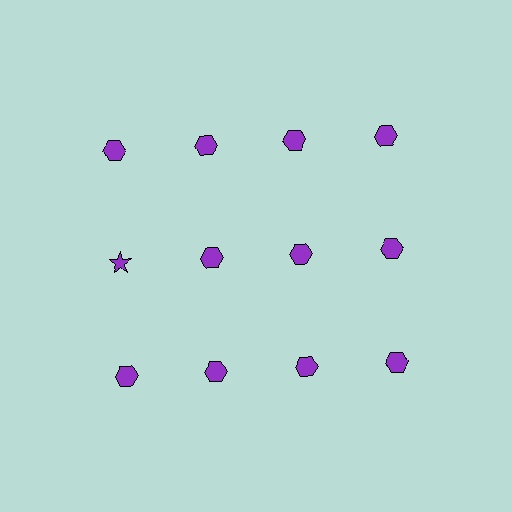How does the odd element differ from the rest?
It has a different shape: star instead of hexagon.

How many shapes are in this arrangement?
There are 12 shapes arranged in a grid pattern.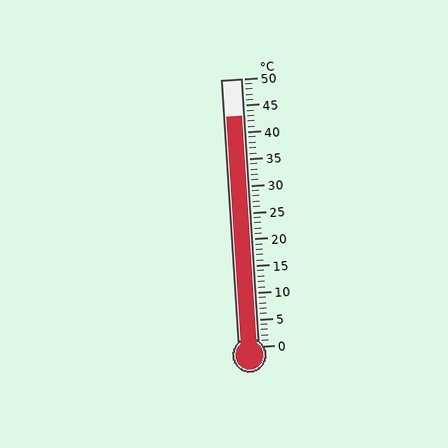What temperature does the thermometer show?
The thermometer shows approximately 43°C.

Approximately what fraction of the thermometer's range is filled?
The thermometer is filled to approximately 85% of its range.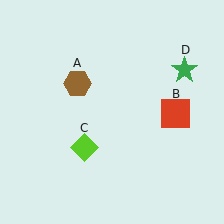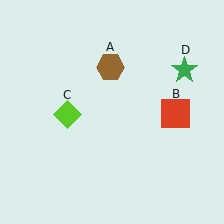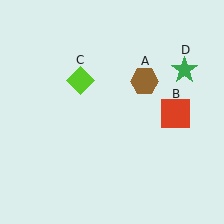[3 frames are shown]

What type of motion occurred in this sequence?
The brown hexagon (object A), lime diamond (object C) rotated clockwise around the center of the scene.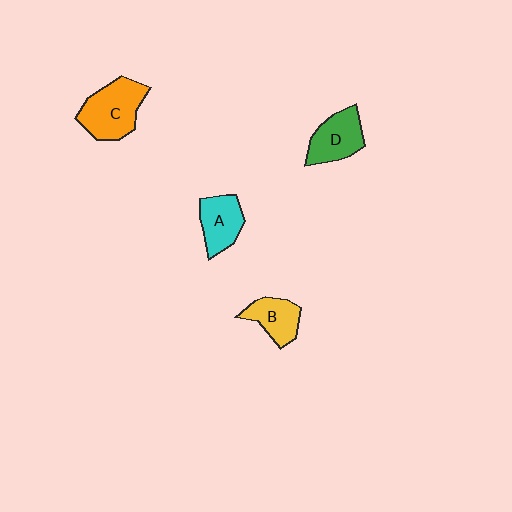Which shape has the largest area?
Shape C (orange).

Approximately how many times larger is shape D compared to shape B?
Approximately 1.2 times.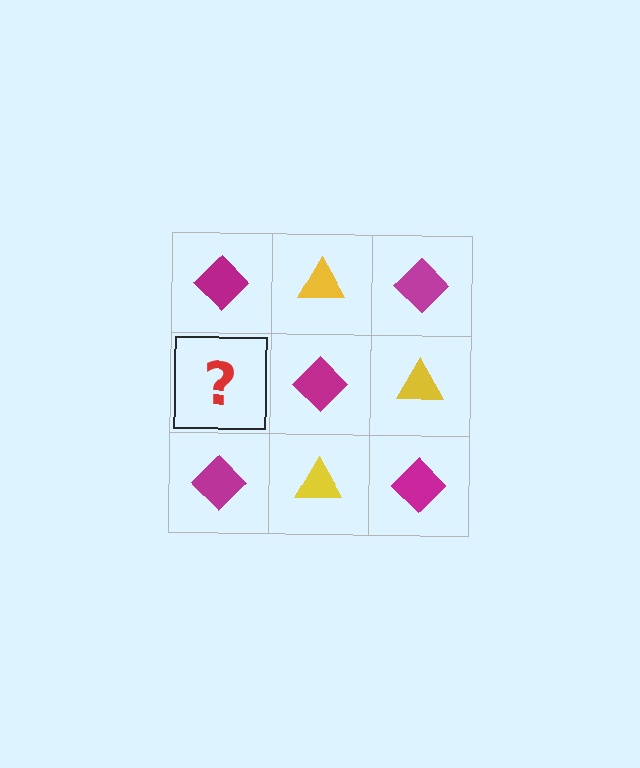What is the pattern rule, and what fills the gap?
The rule is that it alternates magenta diamond and yellow triangle in a checkerboard pattern. The gap should be filled with a yellow triangle.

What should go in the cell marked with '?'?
The missing cell should contain a yellow triangle.